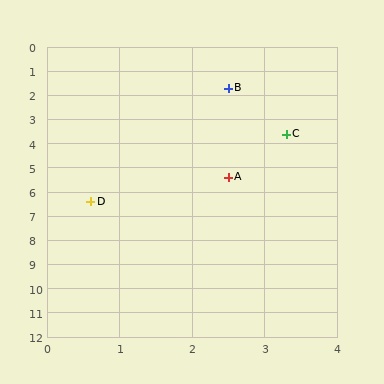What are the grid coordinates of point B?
Point B is at approximately (2.5, 1.7).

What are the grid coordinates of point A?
Point A is at approximately (2.5, 5.4).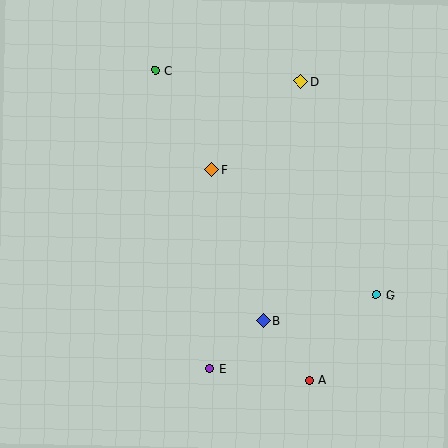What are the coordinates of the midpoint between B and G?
The midpoint between B and G is at (320, 308).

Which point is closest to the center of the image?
Point F at (212, 170) is closest to the center.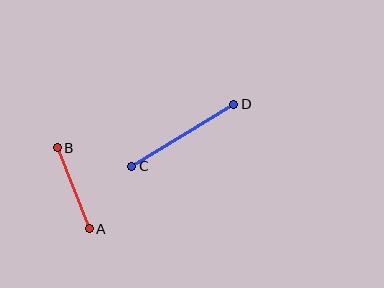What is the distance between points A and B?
The distance is approximately 87 pixels.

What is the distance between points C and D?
The distance is approximately 119 pixels.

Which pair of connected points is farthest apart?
Points C and D are farthest apart.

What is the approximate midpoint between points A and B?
The midpoint is at approximately (73, 188) pixels.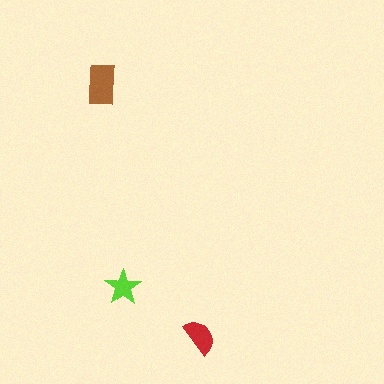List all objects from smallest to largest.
The lime star, the red semicircle, the brown rectangle.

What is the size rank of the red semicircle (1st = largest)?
2nd.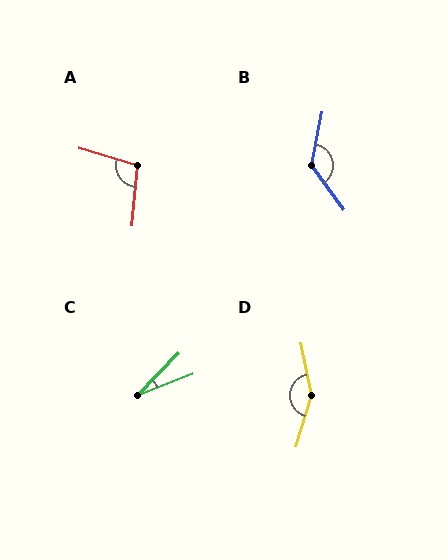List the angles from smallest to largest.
C (24°), A (101°), B (133°), D (151°).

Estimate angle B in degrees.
Approximately 133 degrees.